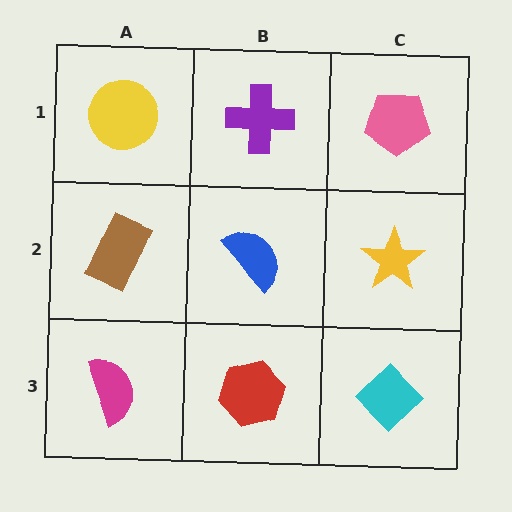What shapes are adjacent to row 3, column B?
A blue semicircle (row 2, column B), a magenta semicircle (row 3, column A), a cyan diamond (row 3, column C).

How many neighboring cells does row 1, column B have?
3.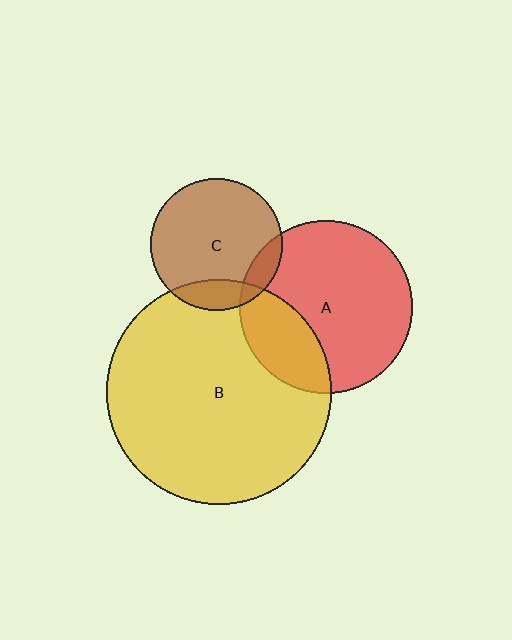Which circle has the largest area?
Circle B (yellow).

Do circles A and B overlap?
Yes.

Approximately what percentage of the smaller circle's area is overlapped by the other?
Approximately 25%.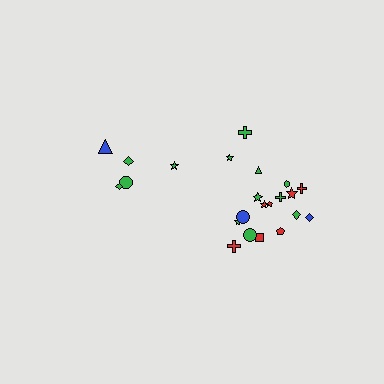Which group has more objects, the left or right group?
The right group.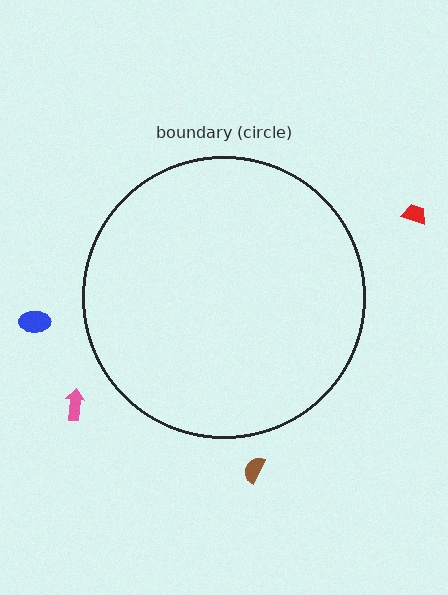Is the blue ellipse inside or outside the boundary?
Outside.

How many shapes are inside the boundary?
0 inside, 4 outside.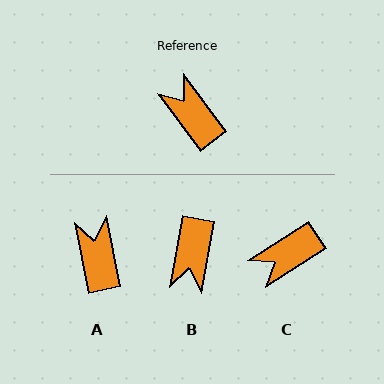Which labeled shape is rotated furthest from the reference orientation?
B, about 132 degrees away.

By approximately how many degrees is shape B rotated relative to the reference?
Approximately 132 degrees counter-clockwise.